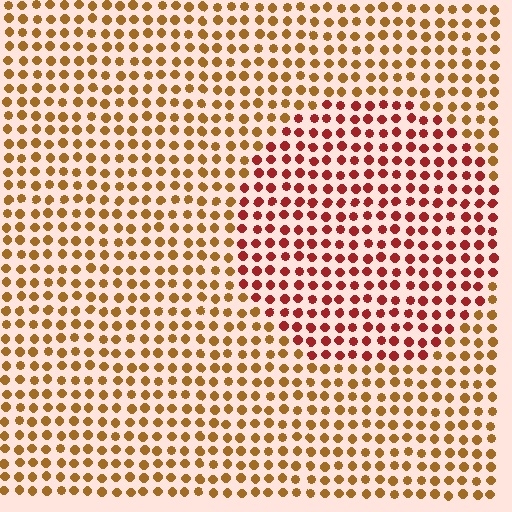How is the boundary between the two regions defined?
The boundary is defined purely by a slight shift in hue (about 37 degrees). Spacing, size, and orientation are identical on both sides.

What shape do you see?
I see a circle.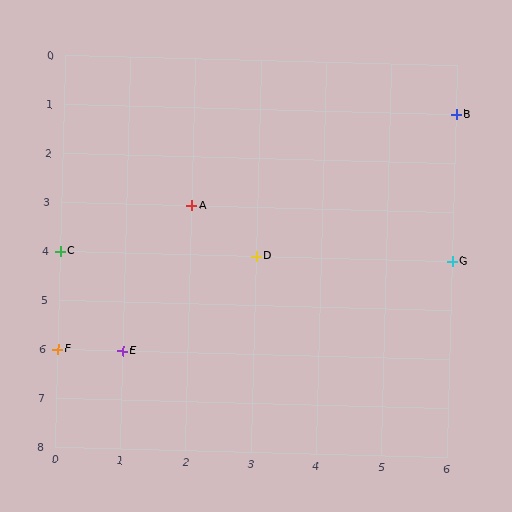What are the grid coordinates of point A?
Point A is at grid coordinates (2, 3).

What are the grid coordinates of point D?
Point D is at grid coordinates (3, 4).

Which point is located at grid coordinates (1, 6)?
Point E is at (1, 6).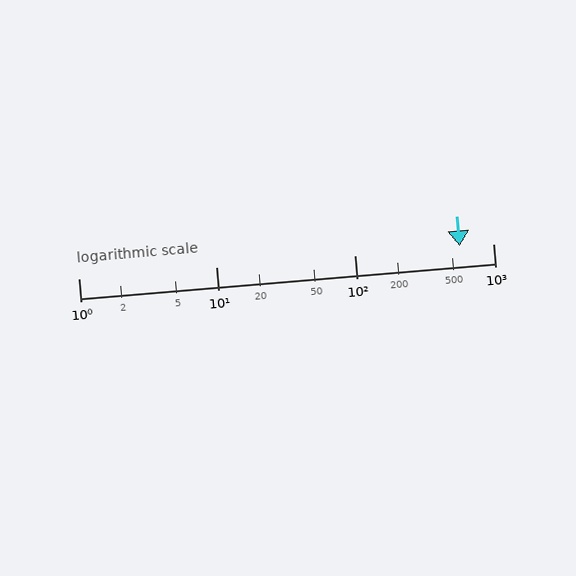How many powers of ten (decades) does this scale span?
The scale spans 3 decades, from 1 to 1000.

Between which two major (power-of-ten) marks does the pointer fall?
The pointer is between 100 and 1000.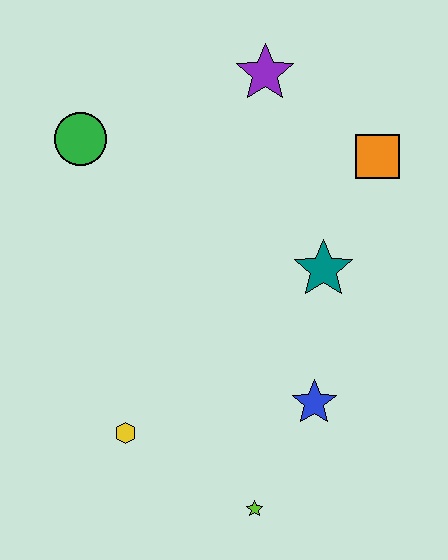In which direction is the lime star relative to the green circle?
The lime star is below the green circle.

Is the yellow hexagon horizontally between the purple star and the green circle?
Yes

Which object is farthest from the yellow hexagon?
The purple star is farthest from the yellow hexagon.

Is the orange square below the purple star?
Yes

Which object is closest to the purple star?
The orange square is closest to the purple star.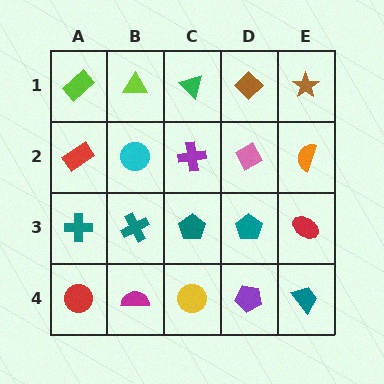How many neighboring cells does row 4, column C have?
3.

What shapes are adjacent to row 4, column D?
A teal pentagon (row 3, column D), a yellow circle (row 4, column C), a teal trapezoid (row 4, column E).